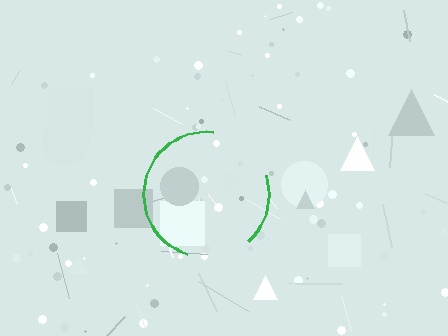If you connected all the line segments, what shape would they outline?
They would outline a circle.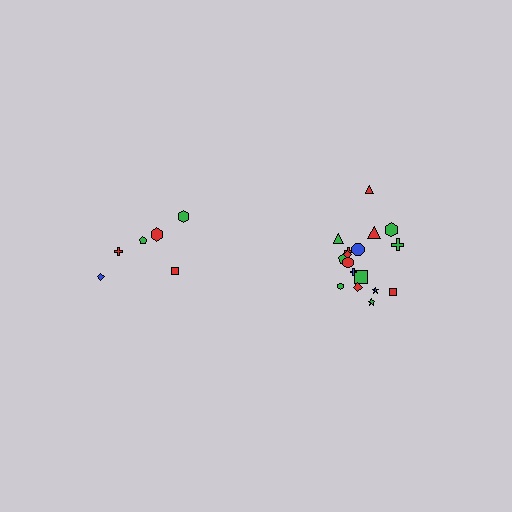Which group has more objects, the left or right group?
The right group.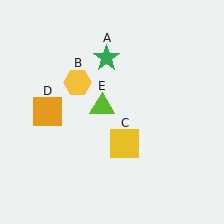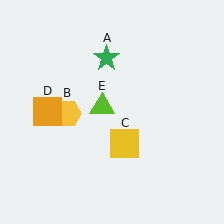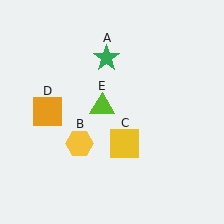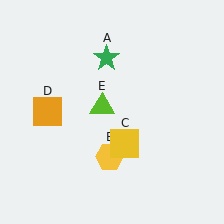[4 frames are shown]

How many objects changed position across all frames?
1 object changed position: yellow hexagon (object B).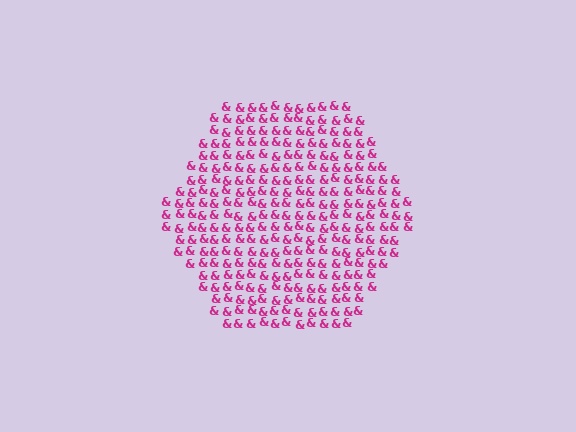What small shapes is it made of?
It is made of small ampersands.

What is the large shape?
The large shape is a hexagon.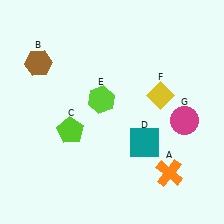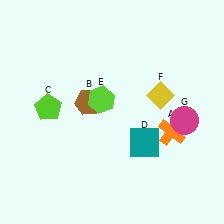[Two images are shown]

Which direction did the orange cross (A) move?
The orange cross (A) moved up.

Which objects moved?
The objects that moved are: the orange cross (A), the brown hexagon (B), the lime pentagon (C).